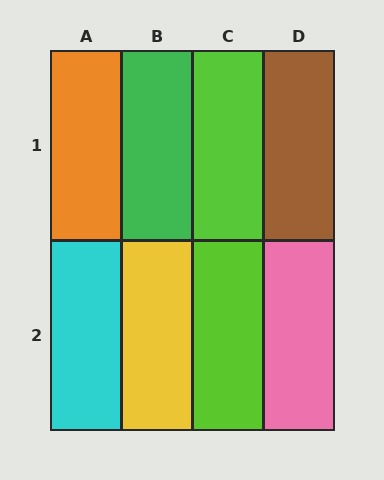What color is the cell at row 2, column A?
Cyan.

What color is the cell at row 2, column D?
Pink.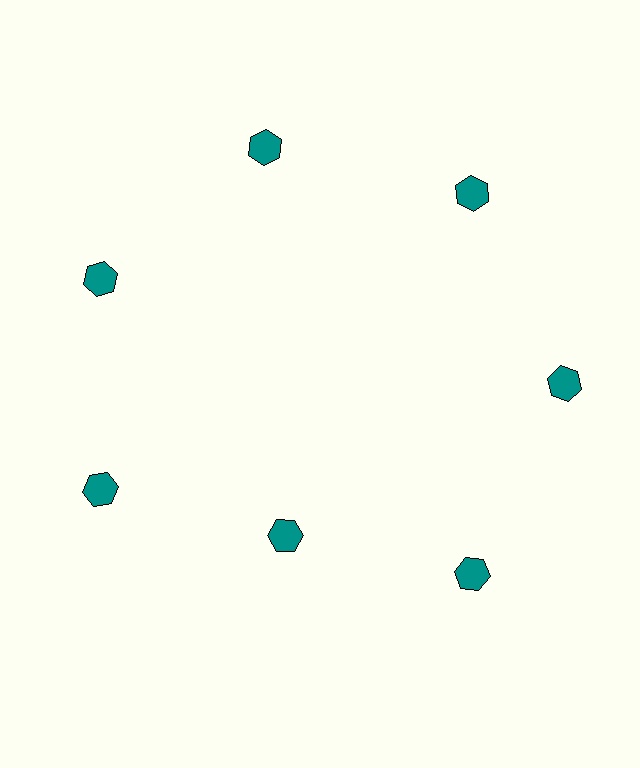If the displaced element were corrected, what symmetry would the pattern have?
It would have 7-fold rotational symmetry — the pattern would map onto itself every 51 degrees.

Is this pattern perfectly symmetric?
No. The 7 teal hexagons are arranged in a ring, but one element near the 6 o'clock position is pulled inward toward the center, breaking the 7-fold rotational symmetry.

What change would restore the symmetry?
The symmetry would be restored by moving it outward, back onto the ring so that all 7 hexagons sit at equal angles and equal distance from the center.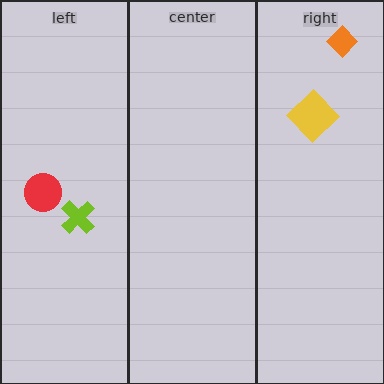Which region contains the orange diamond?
The right region.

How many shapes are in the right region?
2.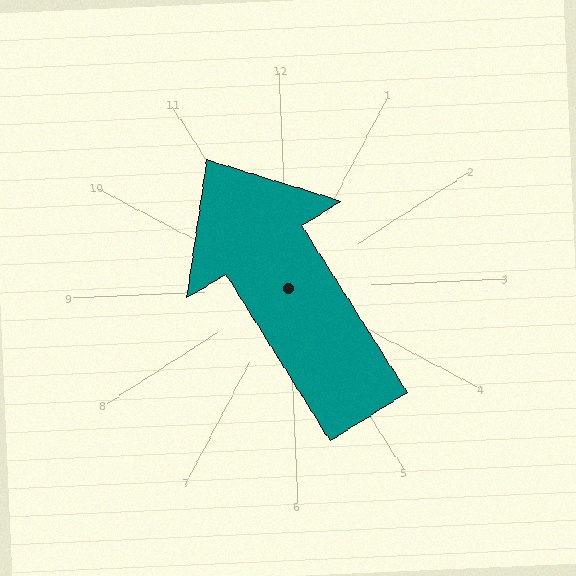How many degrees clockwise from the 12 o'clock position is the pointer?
Approximately 330 degrees.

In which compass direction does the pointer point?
Northwest.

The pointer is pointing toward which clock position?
Roughly 11 o'clock.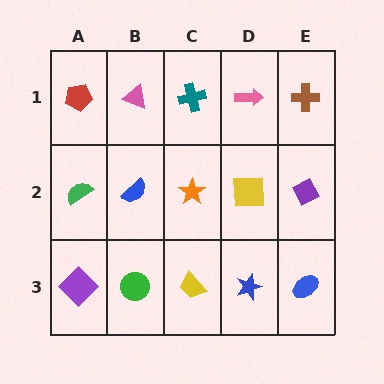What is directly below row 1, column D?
A yellow square.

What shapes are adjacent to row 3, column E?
A purple diamond (row 2, column E), a blue star (row 3, column D).